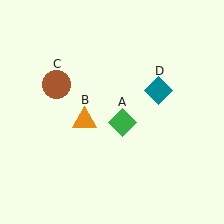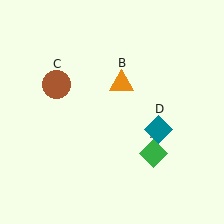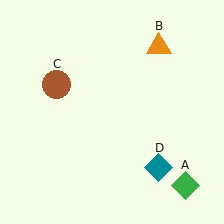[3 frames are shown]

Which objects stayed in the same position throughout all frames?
Brown circle (object C) remained stationary.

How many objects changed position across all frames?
3 objects changed position: green diamond (object A), orange triangle (object B), teal diamond (object D).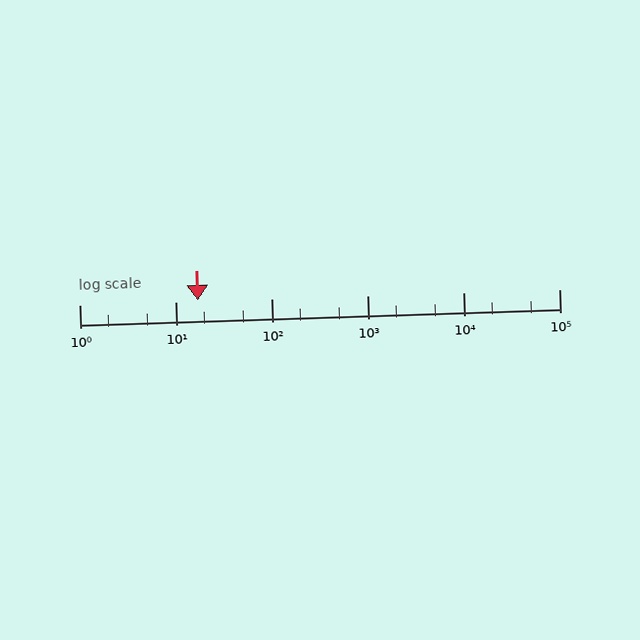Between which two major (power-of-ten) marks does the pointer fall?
The pointer is between 10 and 100.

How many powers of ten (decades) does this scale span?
The scale spans 5 decades, from 1 to 100000.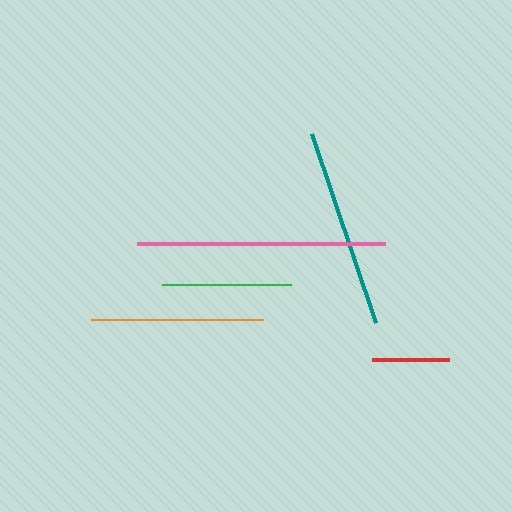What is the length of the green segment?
The green segment is approximately 129 pixels long.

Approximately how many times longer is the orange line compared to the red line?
The orange line is approximately 2.2 times the length of the red line.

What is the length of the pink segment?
The pink segment is approximately 247 pixels long.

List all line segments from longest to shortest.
From longest to shortest: pink, teal, orange, green, red.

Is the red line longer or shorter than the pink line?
The pink line is longer than the red line.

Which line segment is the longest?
The pink line is the longest at approximately 247 pixels.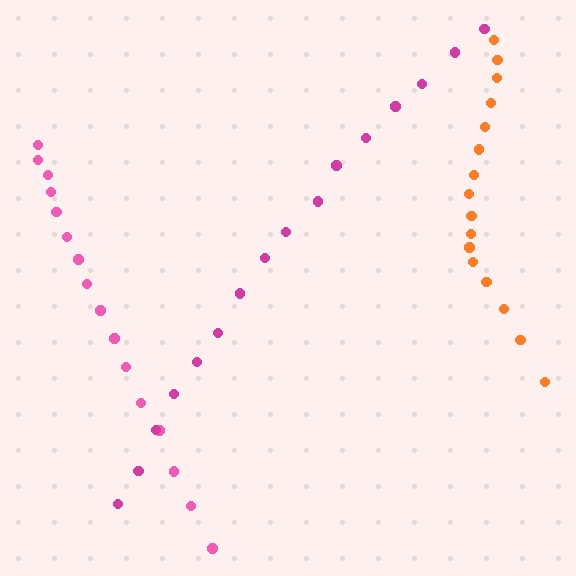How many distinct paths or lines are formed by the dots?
There are 3 distinct paths.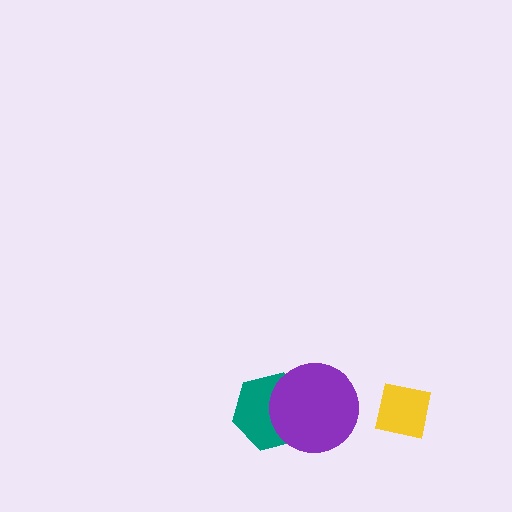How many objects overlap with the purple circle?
1 object overlaps with the purple circle.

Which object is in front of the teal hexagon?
The purple circle is in front of the teal hexagon.